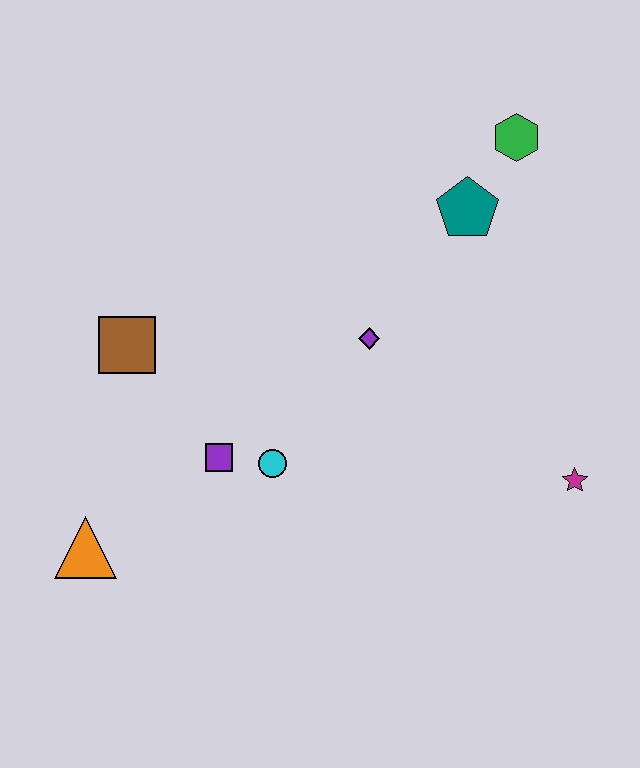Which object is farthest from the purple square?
The green hexagon is farthest from the purple square.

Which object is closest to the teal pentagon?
The green hexagon is closest to the teal pentagon.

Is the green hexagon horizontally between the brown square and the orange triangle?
No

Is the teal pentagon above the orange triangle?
Yes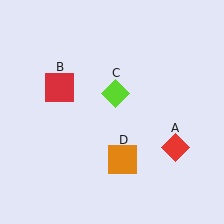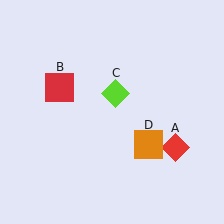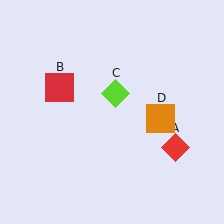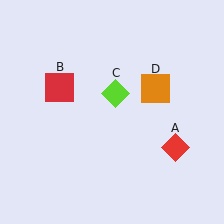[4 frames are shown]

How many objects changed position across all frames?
1 object changed position: orange square (object D).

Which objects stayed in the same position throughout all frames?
Red diamond (object A) and red square (object B) and lime diamond (object C) remained stationary.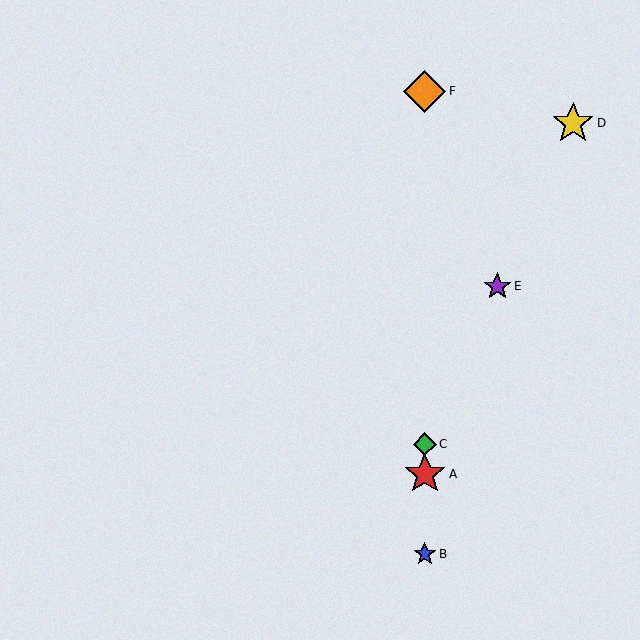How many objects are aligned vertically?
4 objects (A, B, C, F) are aligned vertically.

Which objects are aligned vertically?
Objects A, B, C, F are aligned vertically.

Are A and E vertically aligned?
No, A is at x≈425 and E is at x≈497.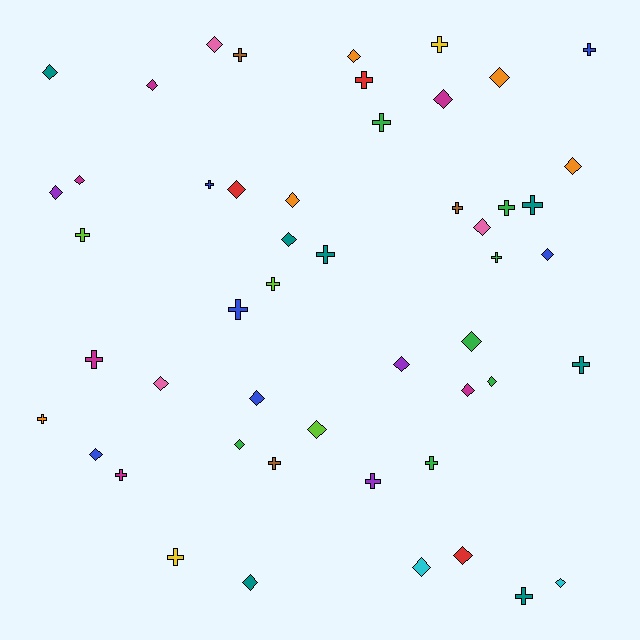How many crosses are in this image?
There are 23 crosses.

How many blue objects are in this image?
There are 6 blue objects.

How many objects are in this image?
There are 50 objects.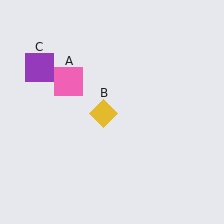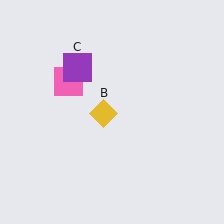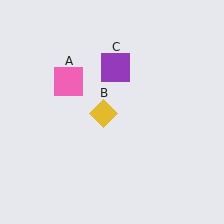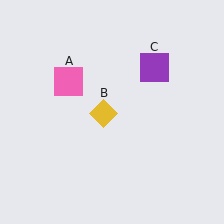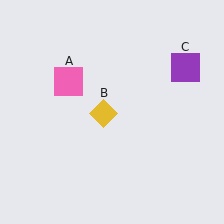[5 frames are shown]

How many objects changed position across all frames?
1 object changed position: purple square (object C).